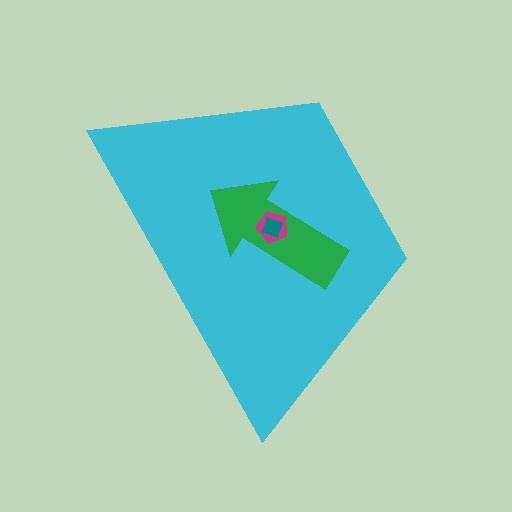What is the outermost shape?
The cyan trapezoid.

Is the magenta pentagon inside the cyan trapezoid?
Yes.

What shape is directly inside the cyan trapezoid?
The green arrow.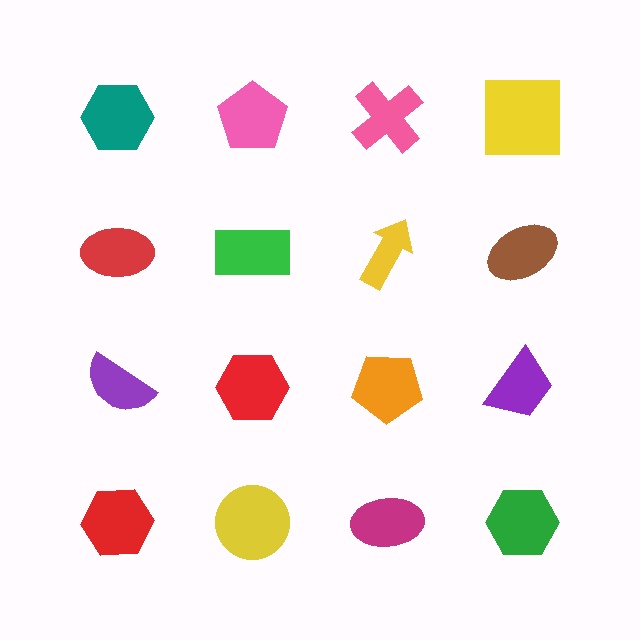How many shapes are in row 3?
4 shapes.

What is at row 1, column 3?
A pink cross.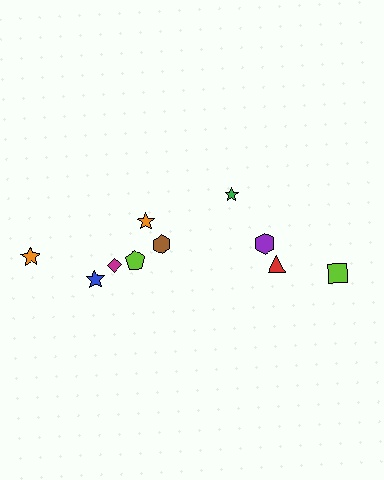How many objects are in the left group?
There are 6 objects.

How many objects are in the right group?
There are 4 objects.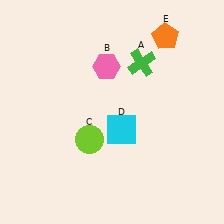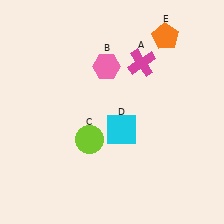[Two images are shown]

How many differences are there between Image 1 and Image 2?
There is 1 difference between the two images.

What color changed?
The cross (A) changed from green in Image 1 to magenta in Image 2.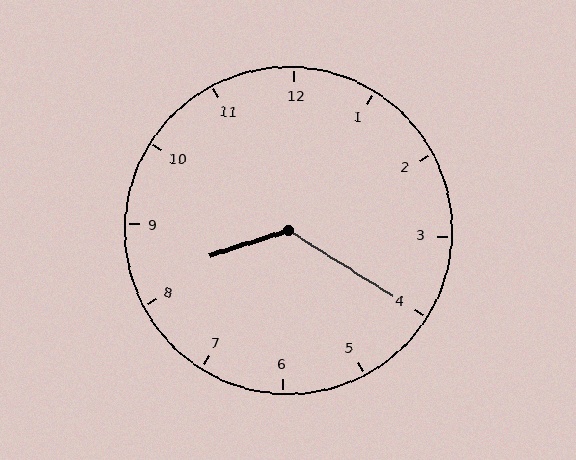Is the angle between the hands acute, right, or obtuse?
It is obtuse.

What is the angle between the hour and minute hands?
Approximately 130 degrees.